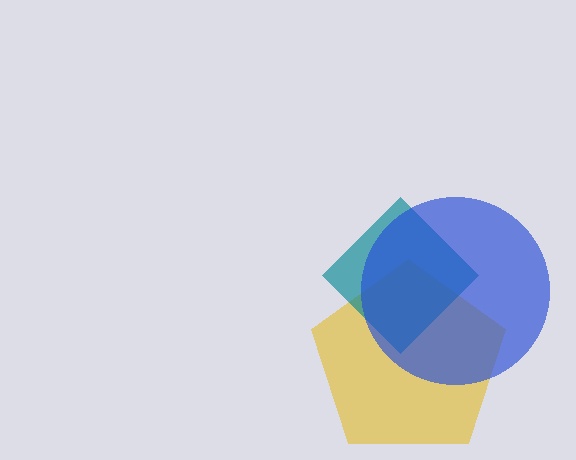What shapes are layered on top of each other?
The layered shapes are: a yellow pentagon, a teal diamond, a blue circle.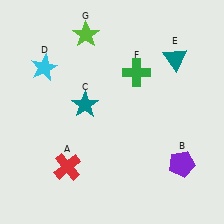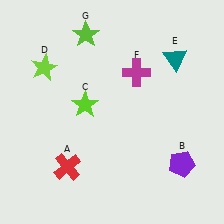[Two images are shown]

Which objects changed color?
C changed from teal to lime. D changed from cyan to lime. F changed from green to magenta.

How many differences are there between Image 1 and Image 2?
There are 3 differences between the two images.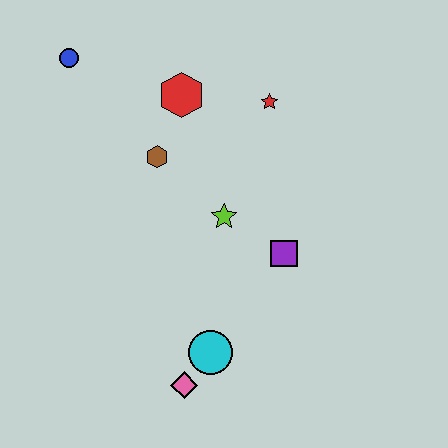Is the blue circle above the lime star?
Yes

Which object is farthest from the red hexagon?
The pink diamond is farthest from the red hexagon.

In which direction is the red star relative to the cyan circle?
The red star is above the cyan circle.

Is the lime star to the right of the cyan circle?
Yes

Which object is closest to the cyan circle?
The pink diamond is closest to the cyan circle.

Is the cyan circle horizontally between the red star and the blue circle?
Yes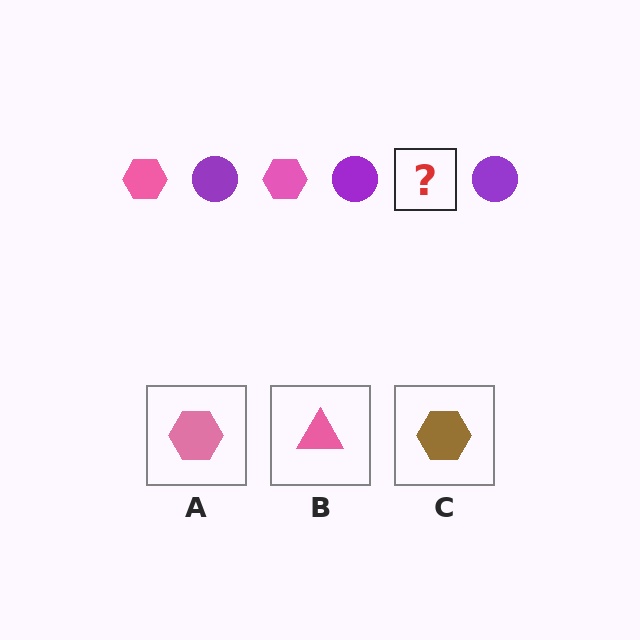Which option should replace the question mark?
Option A.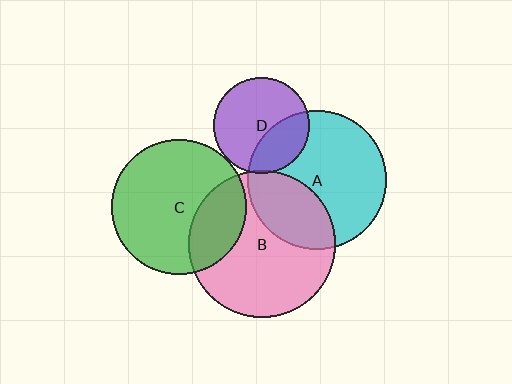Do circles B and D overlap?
Yes.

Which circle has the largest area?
Circle B (pink).